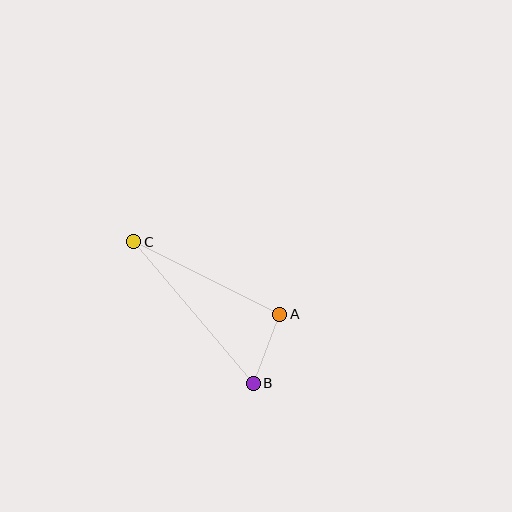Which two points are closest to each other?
Points A and B are closest to each other.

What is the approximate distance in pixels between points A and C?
The distance between A and C is approximately 163 pixels.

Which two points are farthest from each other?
Points B and C are farthest from each other.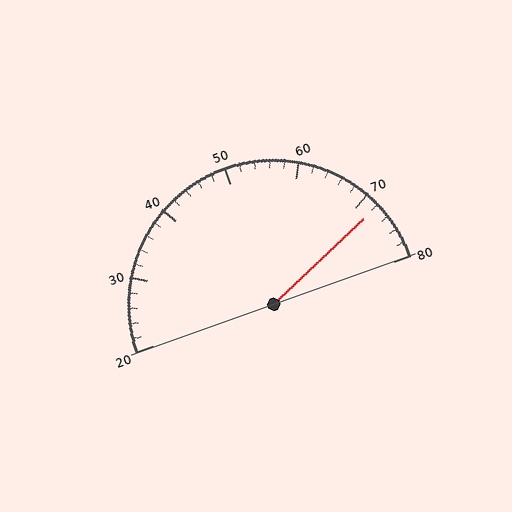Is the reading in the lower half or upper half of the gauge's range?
The reading is in the upper half of the range (20 to 80).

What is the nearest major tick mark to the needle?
The nearest major tick mark is 70.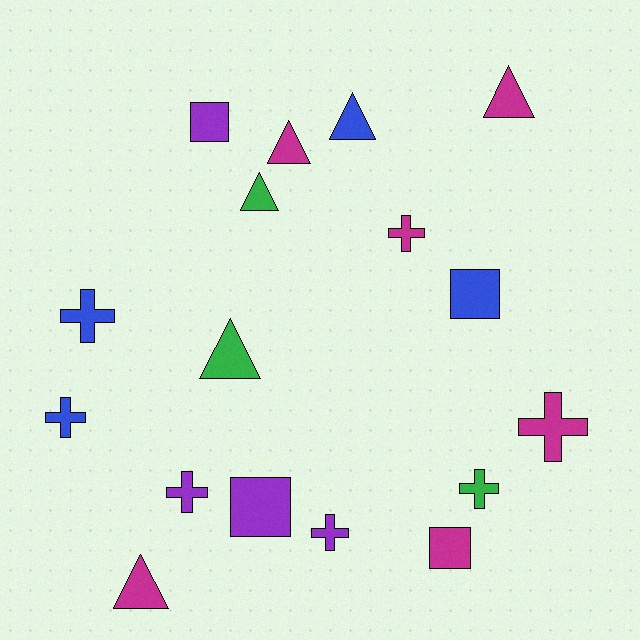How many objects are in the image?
There are 17 objects.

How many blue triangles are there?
There is 1 blue triangle.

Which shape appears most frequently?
Cross, with 7 objects.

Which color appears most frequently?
Magenta, with 6 objects.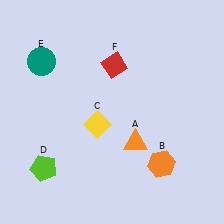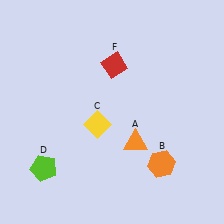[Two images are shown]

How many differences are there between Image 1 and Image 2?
There is 1 difference between the two images.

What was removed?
The teal circle (E) was removed in Image 2.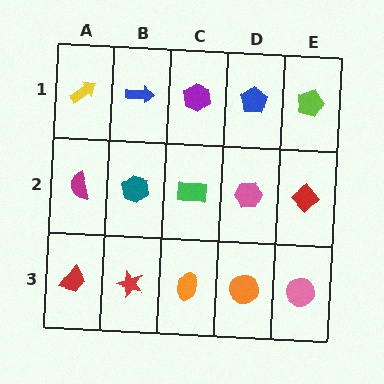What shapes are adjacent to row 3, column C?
A green rectangle (row 2, column C), a red star (row 3, column B), an orange circle (row 3, column D).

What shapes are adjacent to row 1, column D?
A pink hexagon (row 2, column D), a purple hexagon (row 1, column C), a lime pentagon (row 1, column E).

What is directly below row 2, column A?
A red trapezoid.